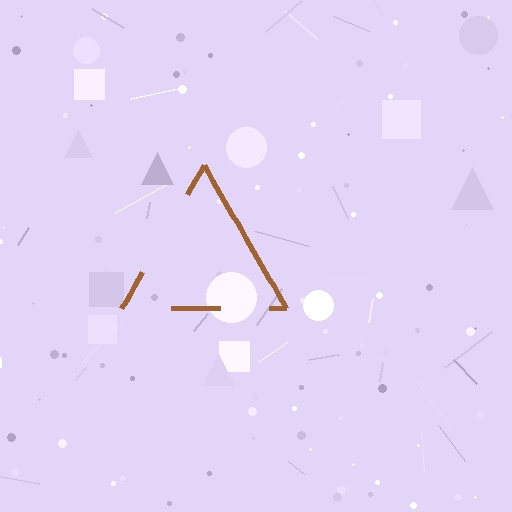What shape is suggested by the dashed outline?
The dashed outline suggests a triangle.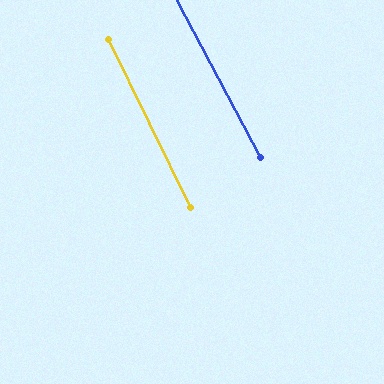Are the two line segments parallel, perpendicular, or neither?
Parallel — their directions differ by only 1.7°.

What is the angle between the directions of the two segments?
Approximately 2 degrees.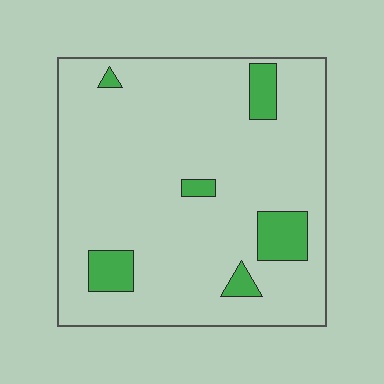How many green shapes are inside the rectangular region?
6.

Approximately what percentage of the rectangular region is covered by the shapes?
Approximately 10%.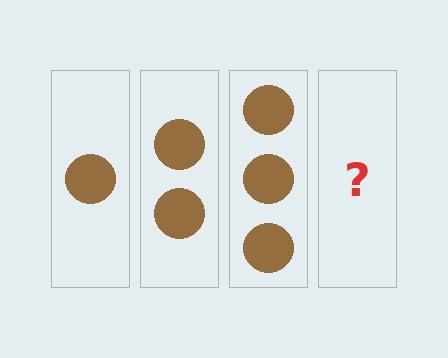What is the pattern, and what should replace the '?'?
The pattern is that each step adds one more circle. The '?' should be 4 circles.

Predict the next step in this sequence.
The next step is 4 circles.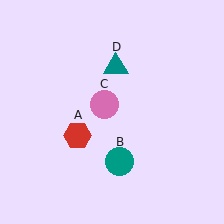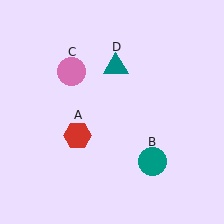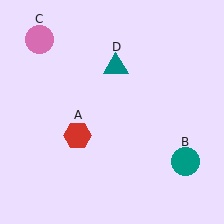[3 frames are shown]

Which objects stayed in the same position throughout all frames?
Red hexagon (object A) and teal triangle (object D) remained stationary.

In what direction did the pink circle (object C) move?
The pink circle (object C) moved up and to the left.